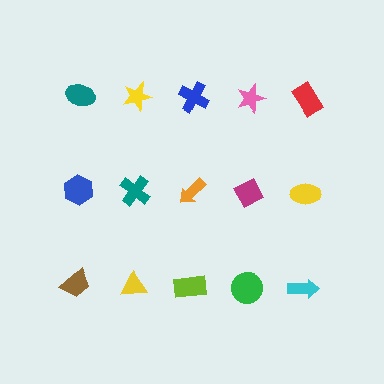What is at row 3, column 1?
A brown trapezoid.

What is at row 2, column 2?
A teal cross.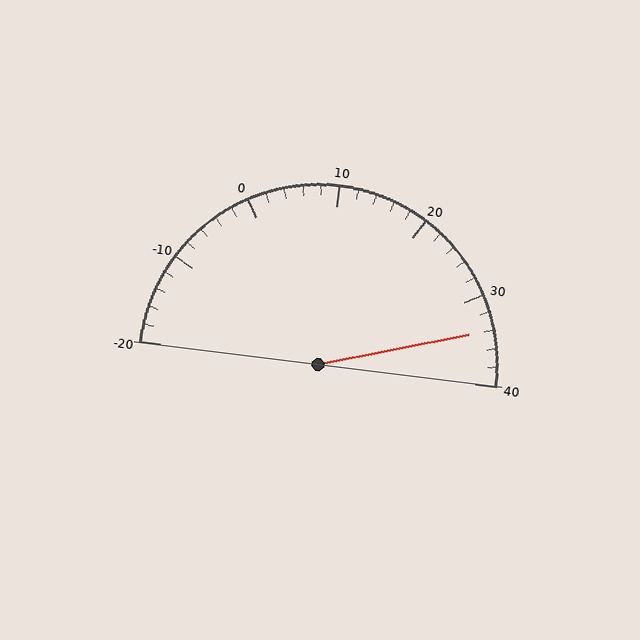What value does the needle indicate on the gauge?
The needle indicates approximately 34.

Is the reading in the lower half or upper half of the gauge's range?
The reading is in the upper half of the range (-20 to 40).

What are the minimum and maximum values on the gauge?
The gauge ranges from -20 to 40.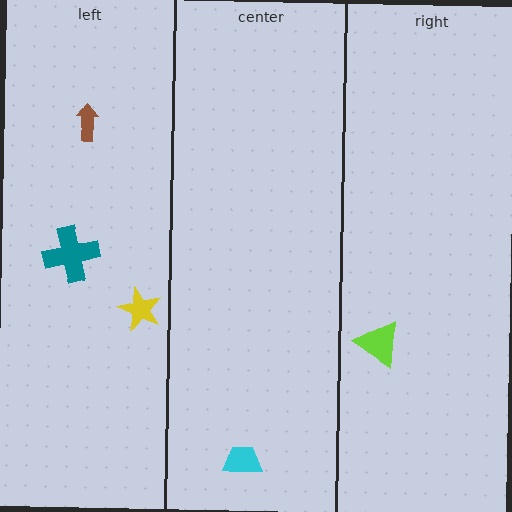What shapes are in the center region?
The cyan trapezoid.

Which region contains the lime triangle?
The right region.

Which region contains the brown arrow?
The left region.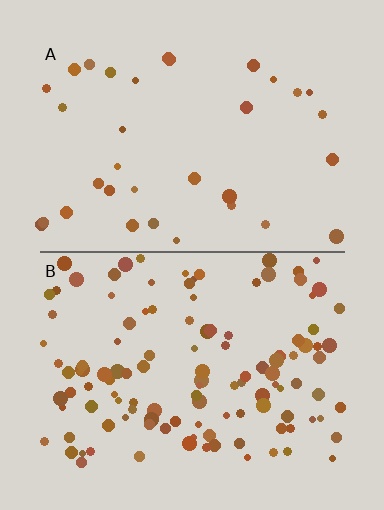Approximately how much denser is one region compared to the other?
Approximately 3.6× — region B over region A.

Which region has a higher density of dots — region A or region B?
B (the bottom).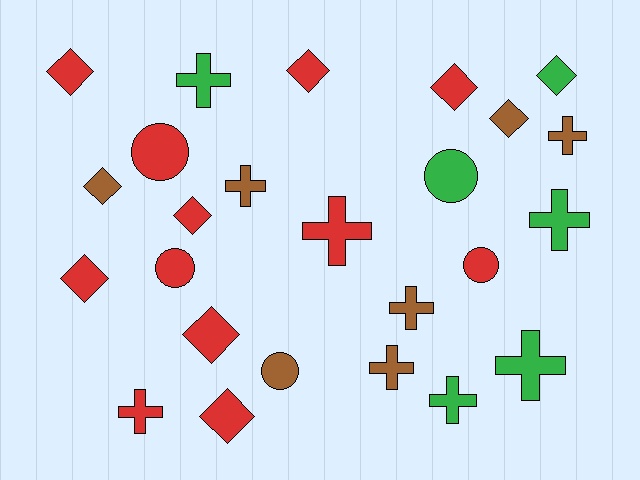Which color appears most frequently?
Red, with 12 objects.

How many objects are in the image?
There are 25 objects.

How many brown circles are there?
There is 1 brown circle.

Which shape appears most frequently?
Cross, with 10 objects.